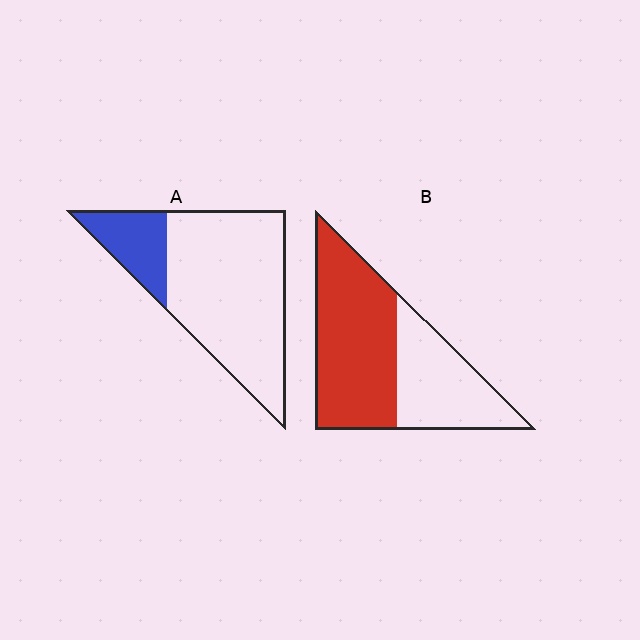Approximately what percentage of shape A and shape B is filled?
A is approximately 20% and B is approximately 60%.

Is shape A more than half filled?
No.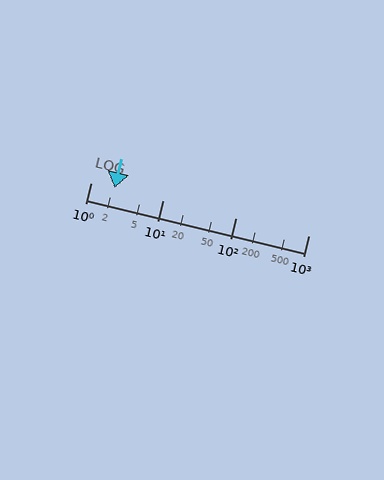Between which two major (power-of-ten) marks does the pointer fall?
The pointer is between 1 and 10.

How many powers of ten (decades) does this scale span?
The scale spans 3 decades, from 1 to 1000.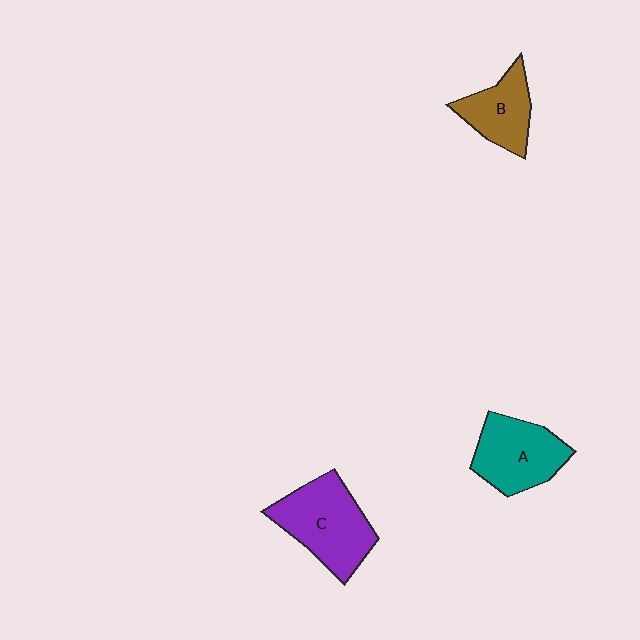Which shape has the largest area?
Shape C (purple).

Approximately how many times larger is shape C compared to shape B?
Approximately 1.5 times.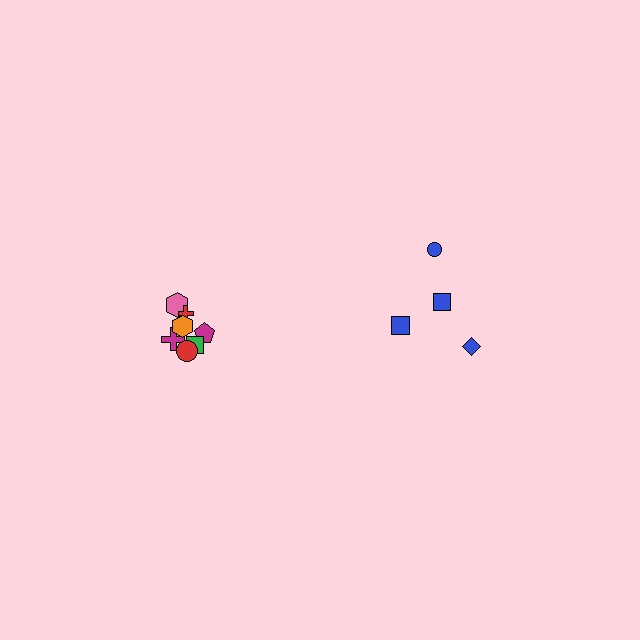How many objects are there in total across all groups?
There are 11 objects.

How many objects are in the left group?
There are 7 objects.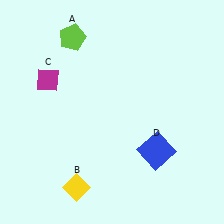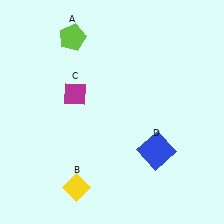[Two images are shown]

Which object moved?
The magenta diamond (C) moved right.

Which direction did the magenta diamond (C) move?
The magenta diamond (C) moved right.